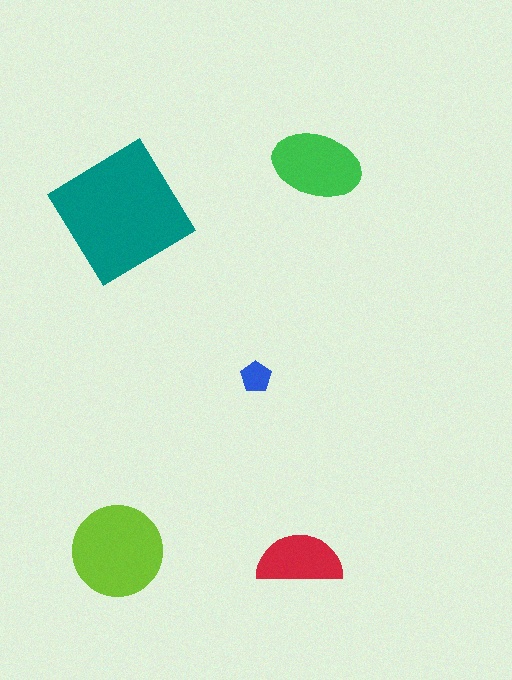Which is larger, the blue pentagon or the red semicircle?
The red semicircle.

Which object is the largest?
The teal diamond.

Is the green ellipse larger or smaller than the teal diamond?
Smaller.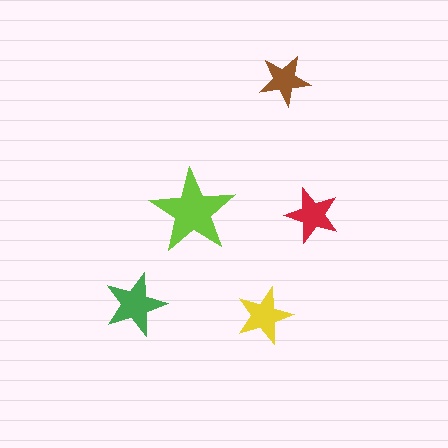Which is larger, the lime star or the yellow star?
The lime one.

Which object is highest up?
The brown star is topmost.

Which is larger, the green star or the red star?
The green one.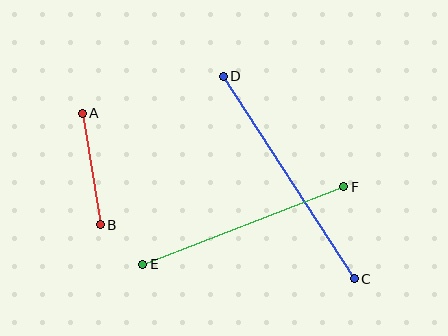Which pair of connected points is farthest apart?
Points C and D are farthest apart.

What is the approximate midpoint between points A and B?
The midpoint is at approximately (91, 169) pixels.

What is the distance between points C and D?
The distance is approximately 241 pixels.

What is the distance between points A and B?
The distance is approximately 113 pixels.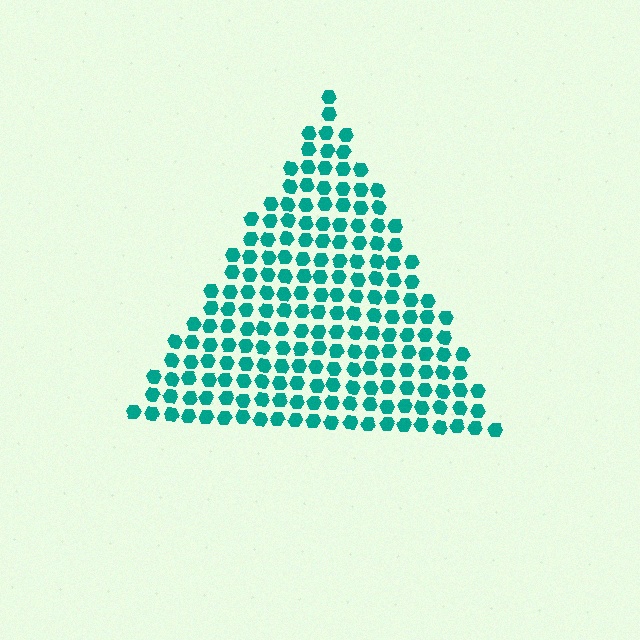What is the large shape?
The large shape is a triangle.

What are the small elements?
The small elements are hexagons.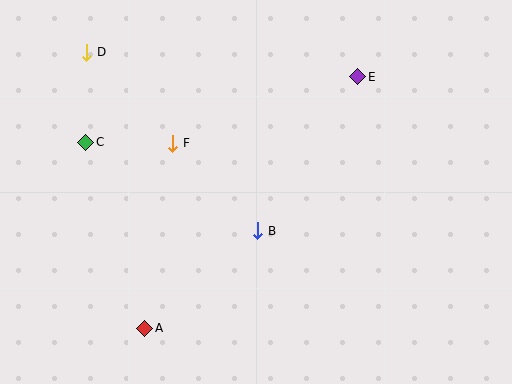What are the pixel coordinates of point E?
Point E is at (358, 77).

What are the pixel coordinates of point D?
Point D is at (87, 52).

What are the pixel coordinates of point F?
Point F is at (173, 143).